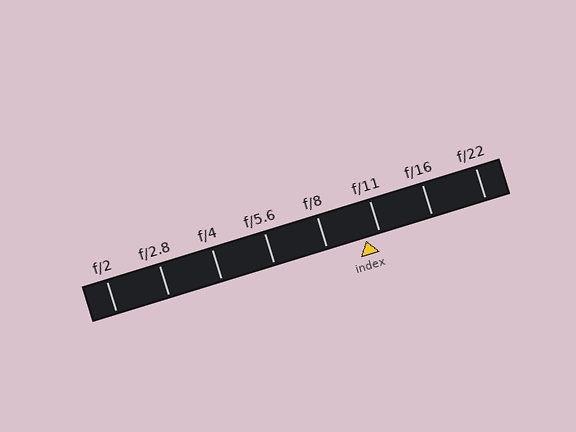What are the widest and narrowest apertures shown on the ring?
The widest aperture shown is f/2 and the narrowest is f/22.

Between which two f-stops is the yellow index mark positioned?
The index mark is between f/8 and f/11.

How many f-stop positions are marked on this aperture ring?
There are 8 f-stop positions marked.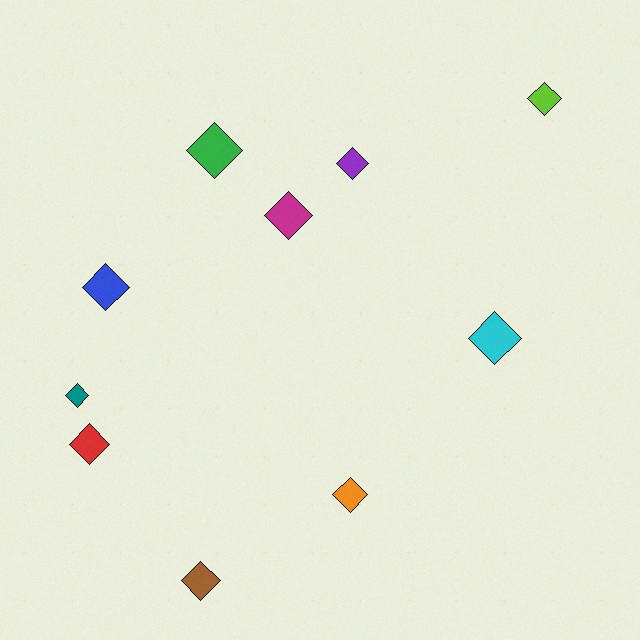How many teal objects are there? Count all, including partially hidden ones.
There is 1 teal object.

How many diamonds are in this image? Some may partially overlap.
There are 10 diamonds.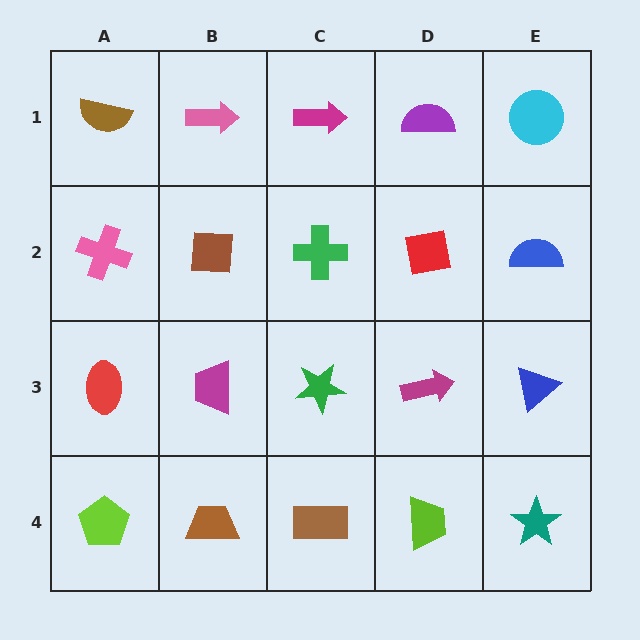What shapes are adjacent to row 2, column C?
A magenta arrow (row 1, column C), a green star (row 3, column C), a brown square (row 2, column B), a red square (row 2, column D).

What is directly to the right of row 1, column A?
A pink arrow.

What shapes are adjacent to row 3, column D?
A red square (row 2, column D), a lime trapezoid (row 4, column D), a green star (row 3, column C), a blue triangle (row 3, column E).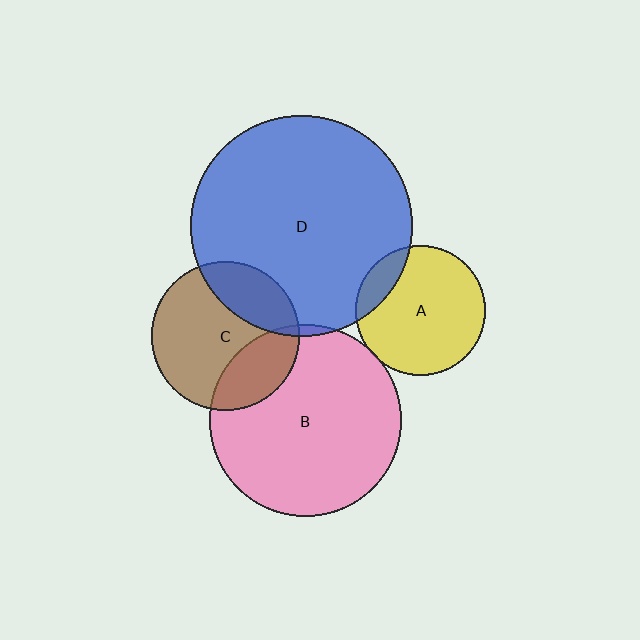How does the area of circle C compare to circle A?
Approximately 1.3 times.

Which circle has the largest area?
Circle D (blue).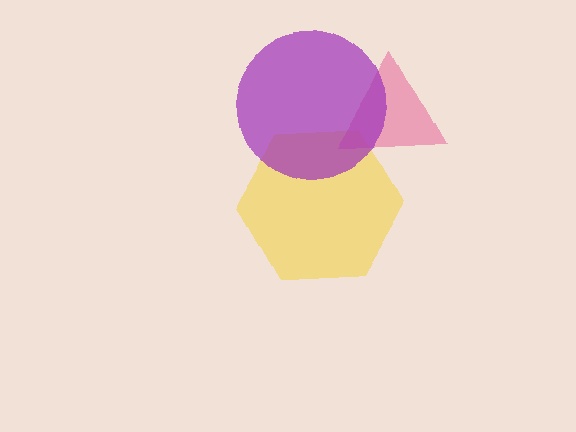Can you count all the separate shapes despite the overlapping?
Yes, there are 3 separate shapes.